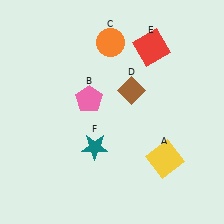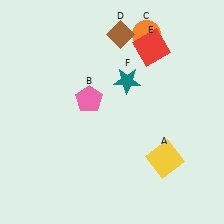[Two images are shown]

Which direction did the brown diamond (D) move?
The brown diamond (D) moved up.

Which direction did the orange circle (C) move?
The orange circle (C) moved right.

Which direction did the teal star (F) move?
The teal star (F) moved up.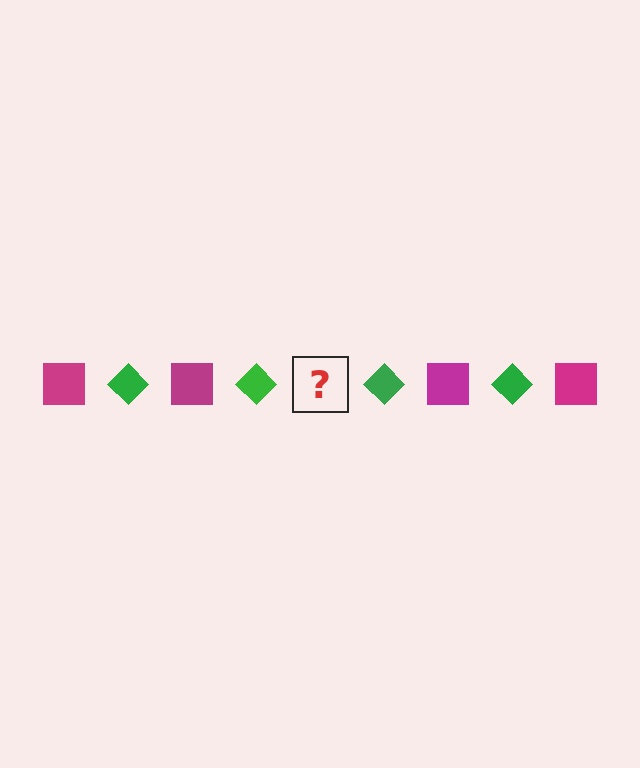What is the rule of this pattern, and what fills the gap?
The rule is that the pattern alternates between magenta square and green diamond. The gap should be filled with a magenta square.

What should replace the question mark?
The question mark should be replaced with a magenta square.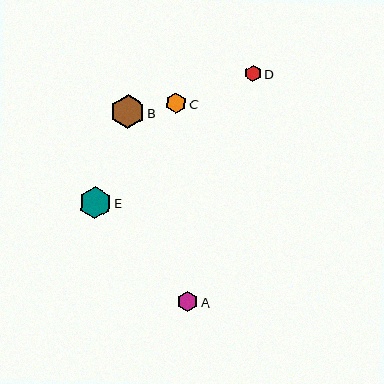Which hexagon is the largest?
Hexagon B is the largest with a size of approximately 34 pixels.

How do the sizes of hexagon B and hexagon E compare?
Hexagon B and hexagon E are approximately the same size.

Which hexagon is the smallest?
Hexagon D is the smallest with a size of approximately 17 pixels.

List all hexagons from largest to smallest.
From largest to smallest: B, E, C, A, D.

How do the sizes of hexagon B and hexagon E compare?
Hexagon B and hexagon E are approximately the same size.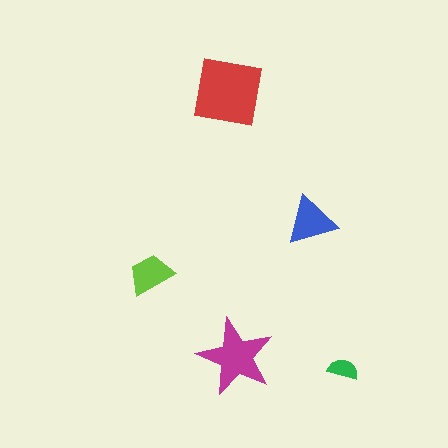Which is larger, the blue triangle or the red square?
The red square.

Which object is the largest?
The red square.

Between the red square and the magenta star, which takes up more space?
The red square.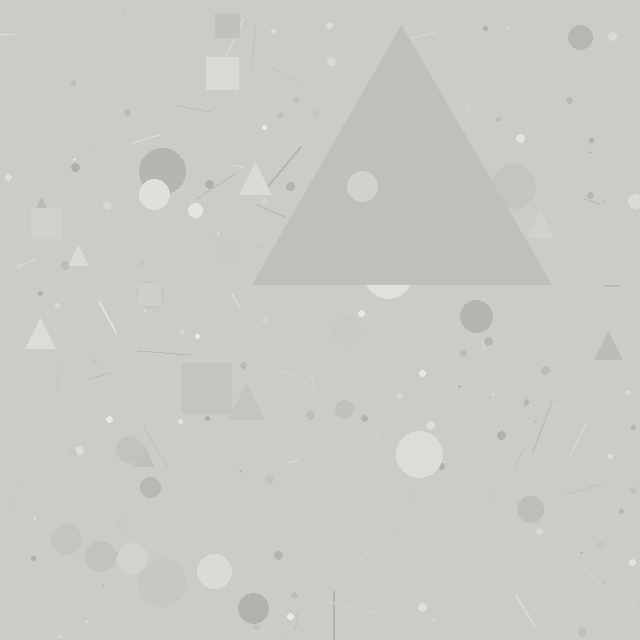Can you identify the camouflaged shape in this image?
The camouflaged shape is a triangle.